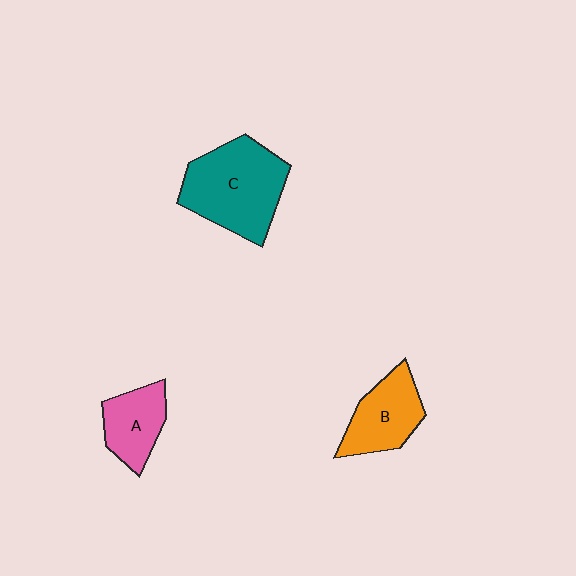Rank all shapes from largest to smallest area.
From largest to smallest: C (teal), B (orange), A (pink).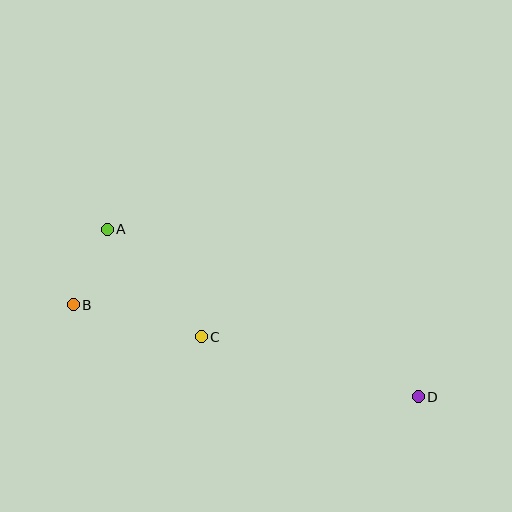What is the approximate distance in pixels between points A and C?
The distance between A and C is approximately 143 pixels.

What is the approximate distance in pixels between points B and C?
The distance between B and C is approximately 132 pixels.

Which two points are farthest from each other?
Points B and D are farthest from each other.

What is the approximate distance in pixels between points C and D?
The distance between C and D is approximately 226 pixels.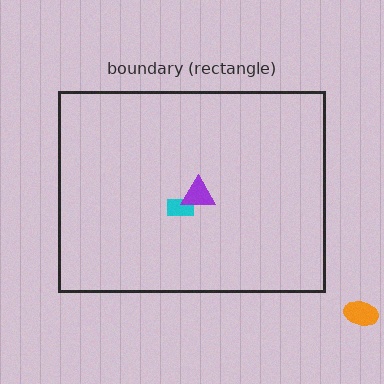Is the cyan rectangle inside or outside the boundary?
Inside.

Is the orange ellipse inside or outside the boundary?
Outside.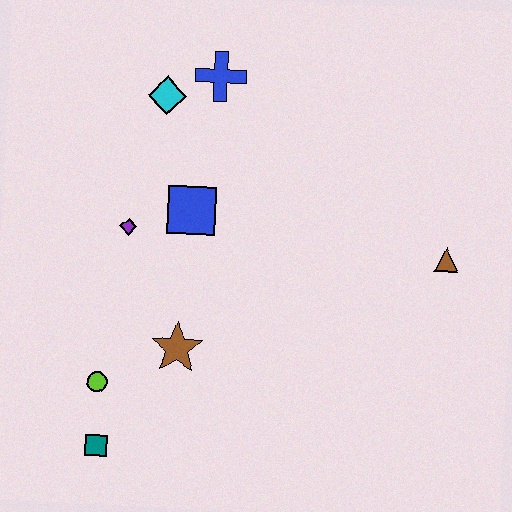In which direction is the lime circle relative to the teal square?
The lime circle is above the teal square.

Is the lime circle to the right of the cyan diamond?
No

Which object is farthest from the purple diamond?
The brown triangle is farthest from the purple diamond.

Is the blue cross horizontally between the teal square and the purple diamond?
No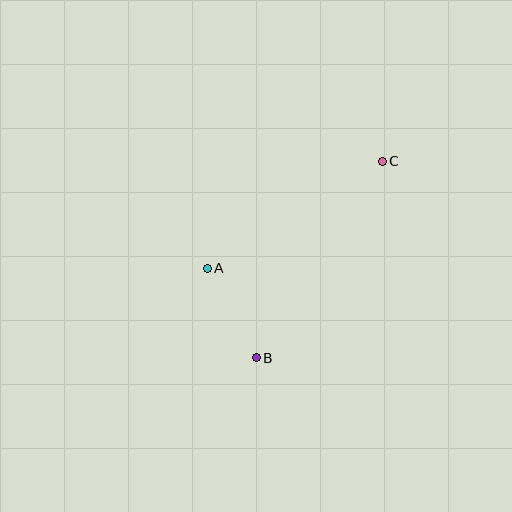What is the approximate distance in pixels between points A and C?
The distance between A and C is approximately 205 pixels.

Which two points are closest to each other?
Points A and B are closest to each other.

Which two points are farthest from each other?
Points B and C are farthest from each other.